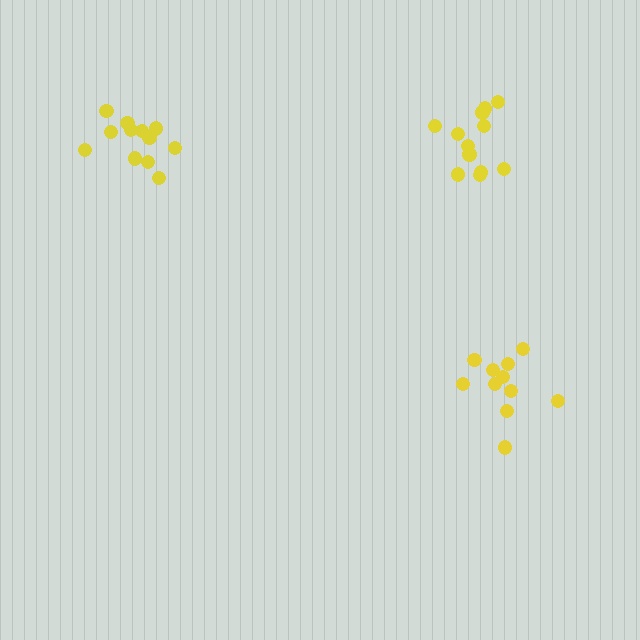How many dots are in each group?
Group 1: 12 dots, Group 2: 12 dots, Group 3: 11 dots (35 total).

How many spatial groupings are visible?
There are 3 spatial groupings.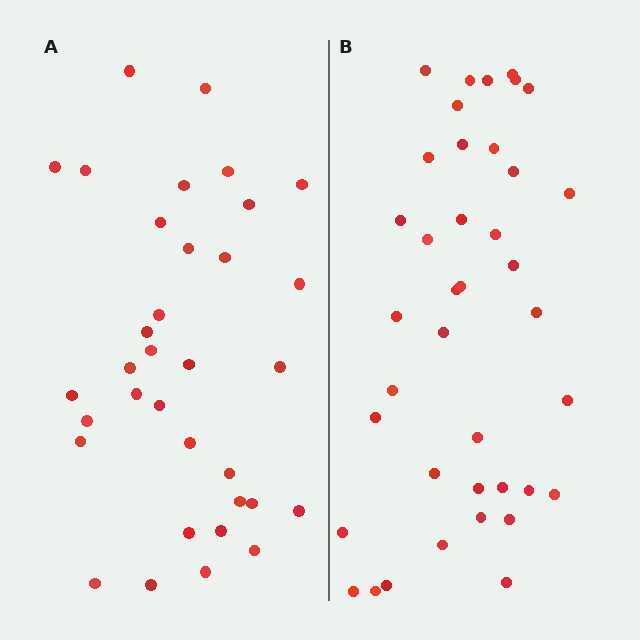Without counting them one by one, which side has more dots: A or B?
Region B (the right region) has more dots.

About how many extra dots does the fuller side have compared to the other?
Region B has about 5 more dots than region A.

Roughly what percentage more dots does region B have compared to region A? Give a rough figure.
About 15% more.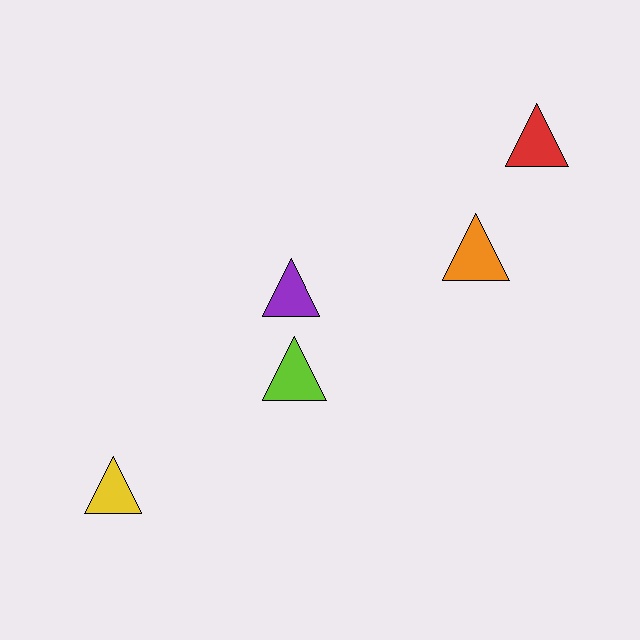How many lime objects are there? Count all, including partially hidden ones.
There is 1 lime object.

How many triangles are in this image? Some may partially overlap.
There are 5 triangles.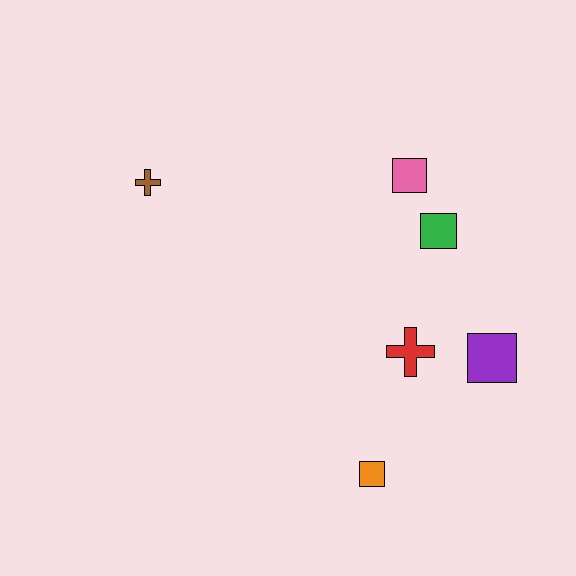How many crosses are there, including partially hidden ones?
There are 2 crosses.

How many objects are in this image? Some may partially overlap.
There are 6 objects.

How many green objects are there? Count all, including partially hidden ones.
There is 1 green object.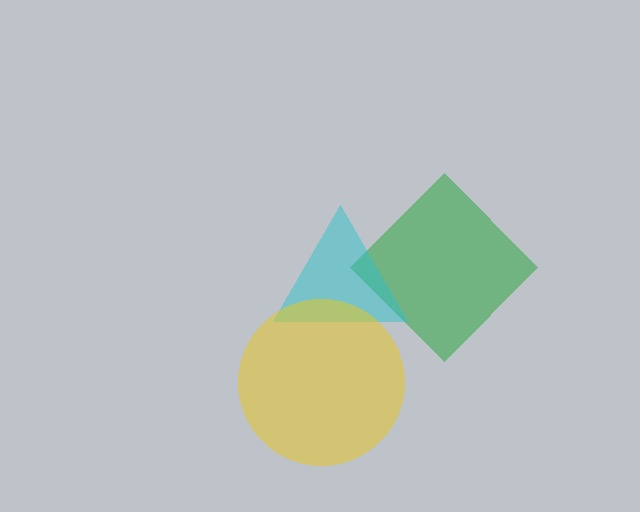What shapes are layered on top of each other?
The layered shapes are: a green diamond, a cyan triangle, a yellow circle.